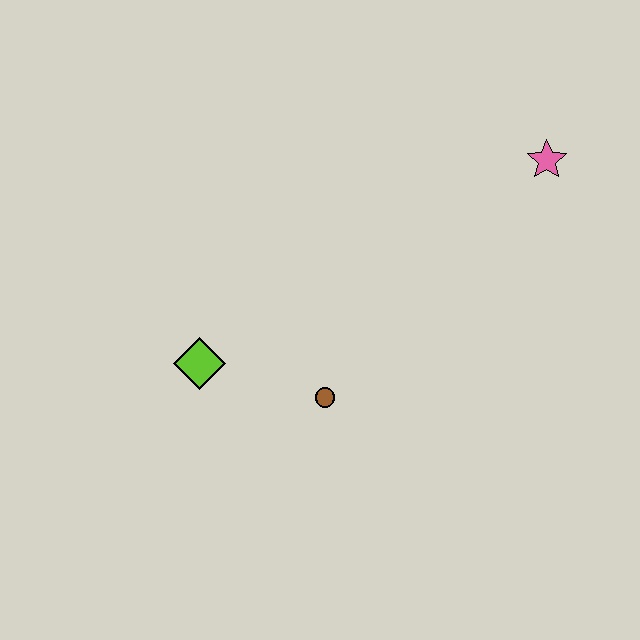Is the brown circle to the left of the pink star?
Yes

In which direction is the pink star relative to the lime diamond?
The pink star is to the right of the lime diamond.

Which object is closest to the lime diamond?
The brown circle is closest to the lime diamond.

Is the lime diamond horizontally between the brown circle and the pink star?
No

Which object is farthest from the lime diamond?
The pink star is farthest from the lime diamond.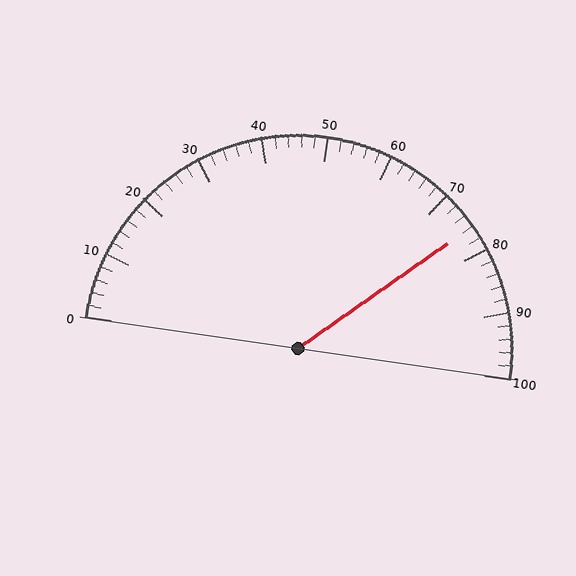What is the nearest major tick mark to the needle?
The nearest major tick mark is 80.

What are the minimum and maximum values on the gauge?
The gauge ranges from 0 to 100.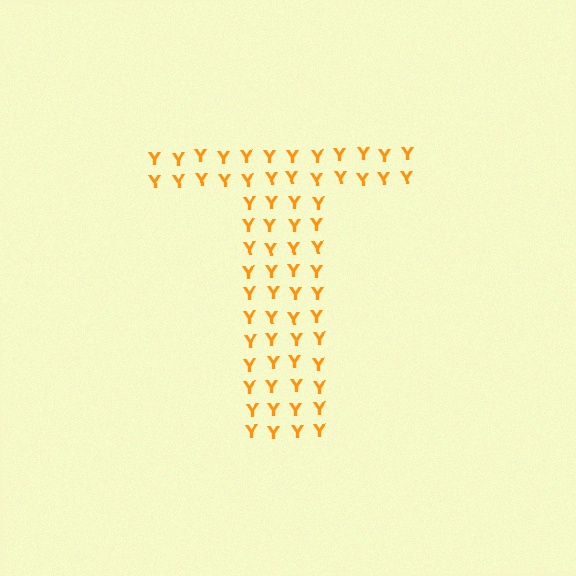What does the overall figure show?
The overall figure shows the letter T.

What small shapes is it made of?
It is made of small letter Y's.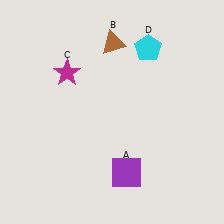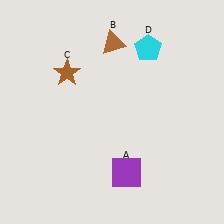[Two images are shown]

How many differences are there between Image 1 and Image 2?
There is 1 difference between the two images.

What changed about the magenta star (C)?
In Image 1, C is magenta. In Image 2, it changed to brown.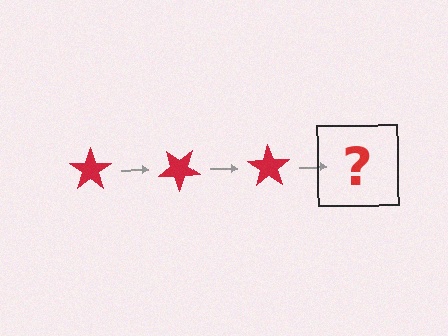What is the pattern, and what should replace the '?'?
The pattern is that the star rotates 35 degrees each step. The '?' should be a red star rotated 105 degrees.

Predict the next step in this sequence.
The next step is a red star rotated 105 degrees.